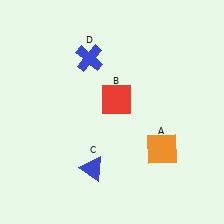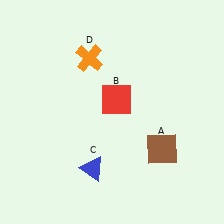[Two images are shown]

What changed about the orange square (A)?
In Image 1, A is orange. In Image 2, it changed to brown.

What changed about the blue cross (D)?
In Image 1, D is blue. In Image 2, it changed to orange.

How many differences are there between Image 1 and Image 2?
There are 2 differences between the two images.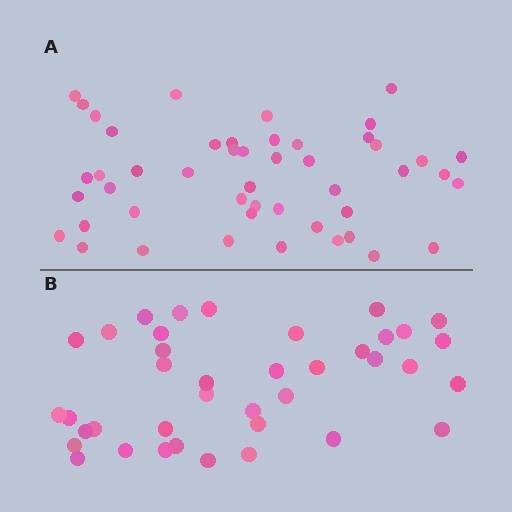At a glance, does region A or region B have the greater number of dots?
Region A (the top region) has more dots.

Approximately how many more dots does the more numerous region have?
Region A has roughly 8 or so more dots than region B.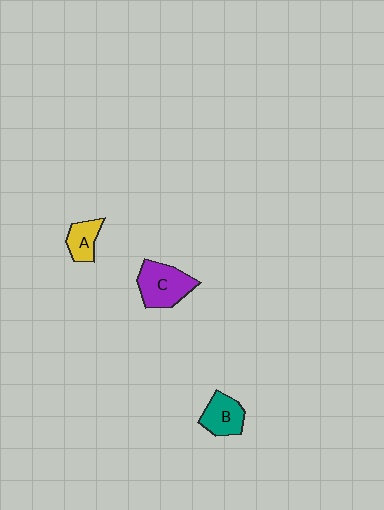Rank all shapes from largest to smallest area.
From largest to smallest: C (purple), B (teal), A (yellow).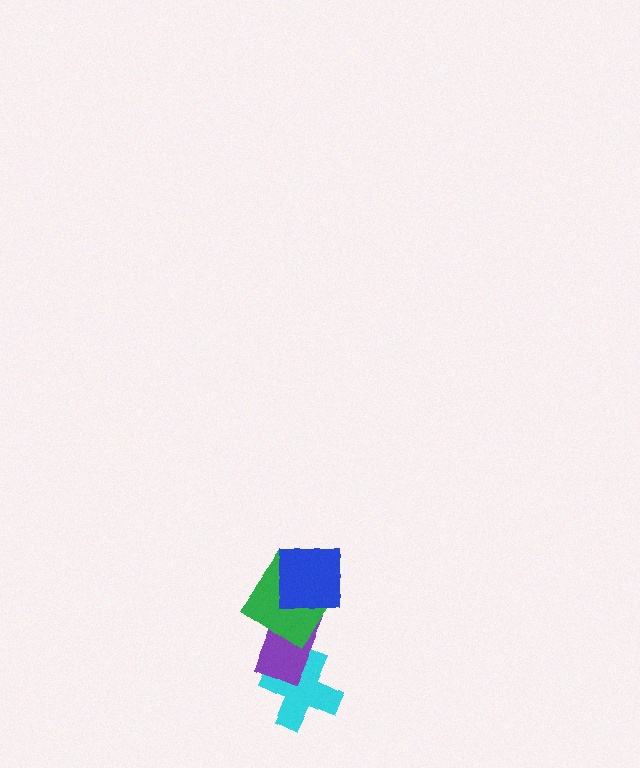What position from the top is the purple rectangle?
The purple rectangle is 3rd from the top.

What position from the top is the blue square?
The blue square is 1st from the top.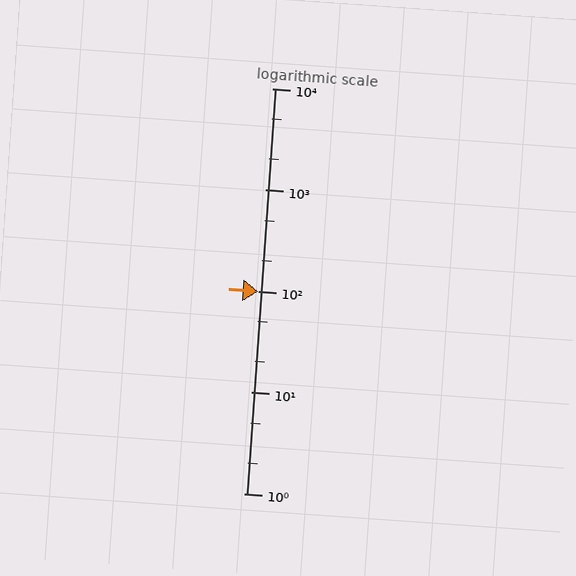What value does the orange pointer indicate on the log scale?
The pointer indicates approximately 100.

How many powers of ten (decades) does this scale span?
The scale spans 4 decades, from 1 to 10000.